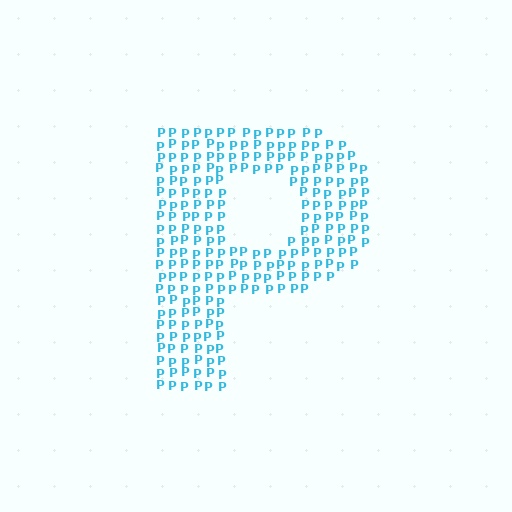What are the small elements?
The small elements are letter P's.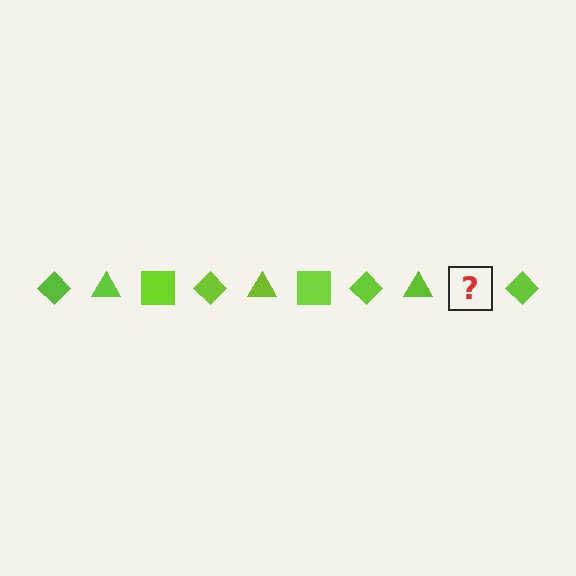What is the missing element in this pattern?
The missing element is a lime square.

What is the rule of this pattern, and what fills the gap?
The rule is that the pattern cycles through diamond, triangle, square shapes in lime. The gap should be filled with a lime square.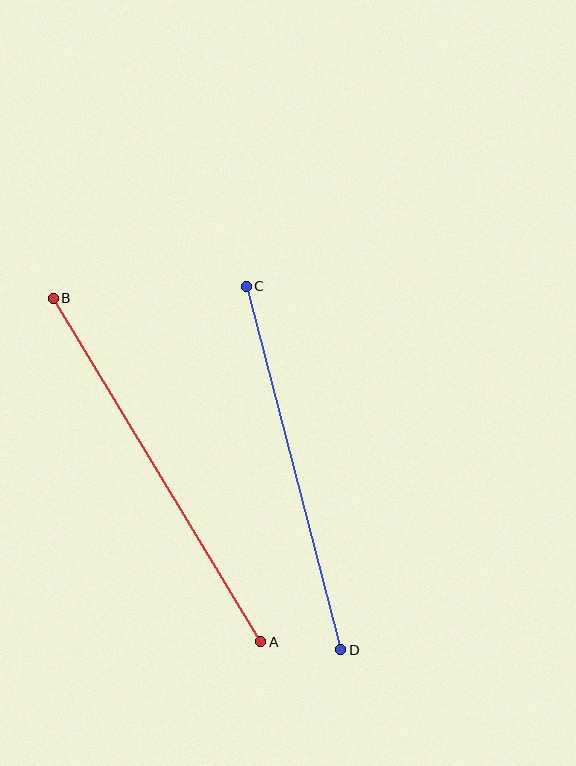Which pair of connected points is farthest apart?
Points A and B are farthest apart.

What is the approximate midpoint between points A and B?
The midpoint is at approximately (157, 470) pixels.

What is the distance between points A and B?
The distance is approximately 401 pixels.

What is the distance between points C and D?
The distance is approximately 376 pixels.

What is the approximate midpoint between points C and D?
The midpoint is at approximately (294, 468) pixels.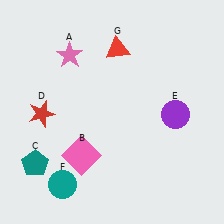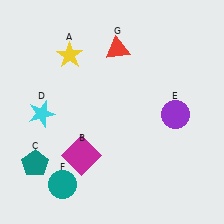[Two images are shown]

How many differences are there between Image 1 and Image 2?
There are 3 differences between the two images.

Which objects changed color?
A changed from pink to yellow. B changed from pink to magenta. D changed from red to cyan.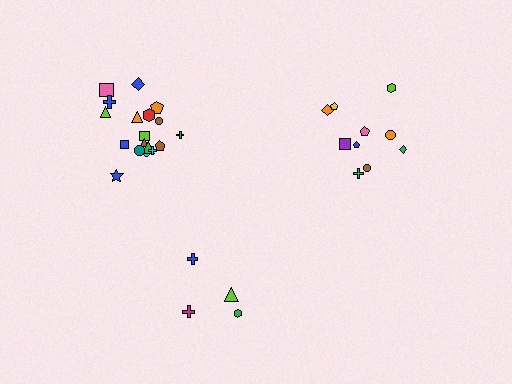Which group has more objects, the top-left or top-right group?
The top-left group.